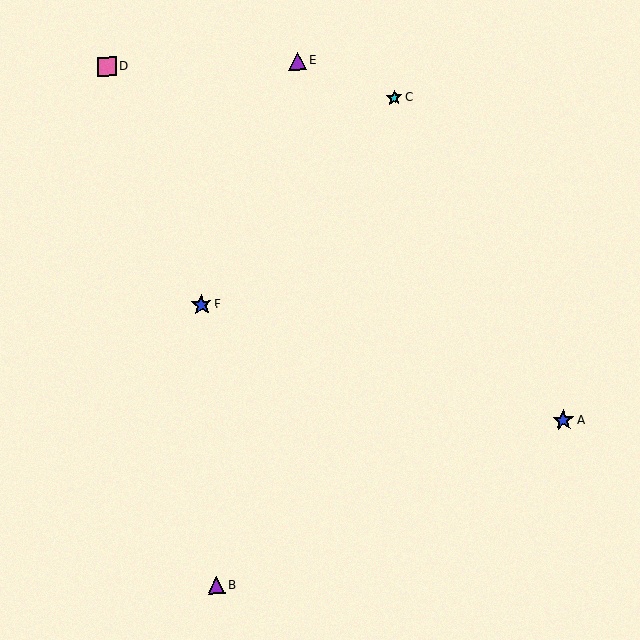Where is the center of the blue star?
The center of the blue star is at (201, 305).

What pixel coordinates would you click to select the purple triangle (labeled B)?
Click at (216, 585) to select the purple triangle B.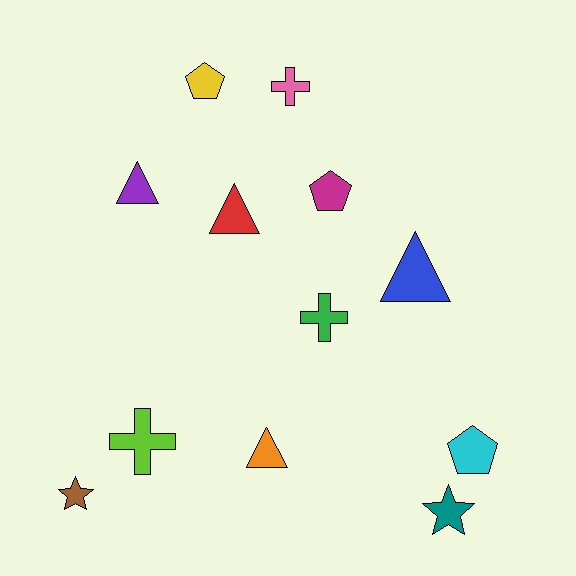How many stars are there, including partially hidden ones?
There are 2 stars.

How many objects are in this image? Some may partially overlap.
There are 12 objects.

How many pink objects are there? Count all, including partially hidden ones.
There is 1 pink object.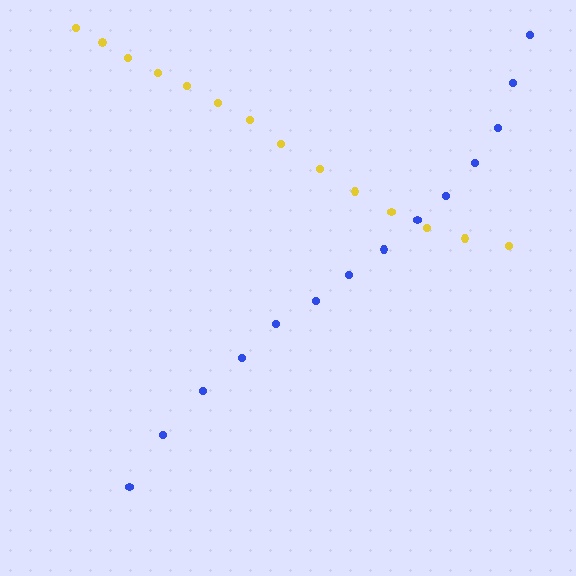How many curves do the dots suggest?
There are 2 distinct paths.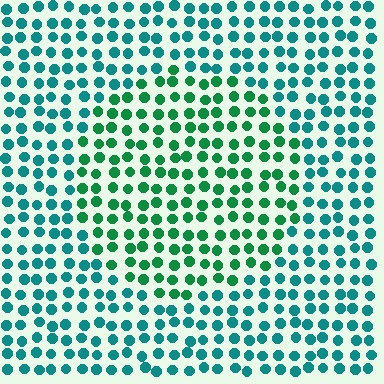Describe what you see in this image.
The image is filled with small teal elements in a uniform arrangement. A circle-shaped region is visible where the elements are tinted to a slightly different hue, forming a subtle color boundary.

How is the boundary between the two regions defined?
The boundary is defined purely by a slight shift in hue (about 34 degrees). Spacing, size, and orientation are identical on both sides.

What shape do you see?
I see a circle.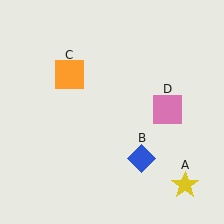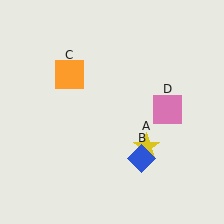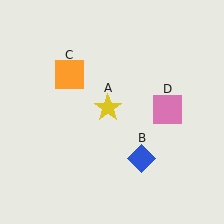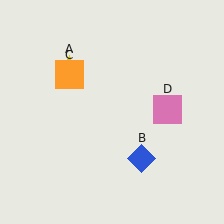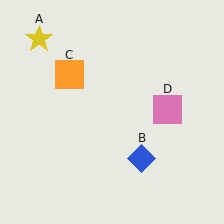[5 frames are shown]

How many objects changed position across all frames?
1 object changed position: yellow star (object A).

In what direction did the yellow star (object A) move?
The yellow star (object A) moved up and to the left.